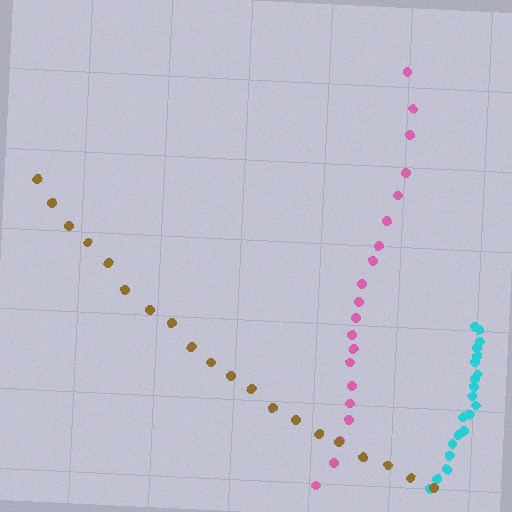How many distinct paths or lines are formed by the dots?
There are 3 distinct paths.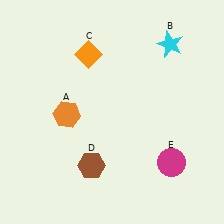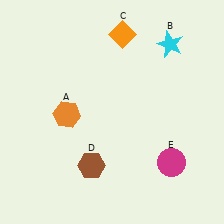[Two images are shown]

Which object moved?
The orange diamond (C) moved right.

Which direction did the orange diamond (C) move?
The orange diamond (C) moved right.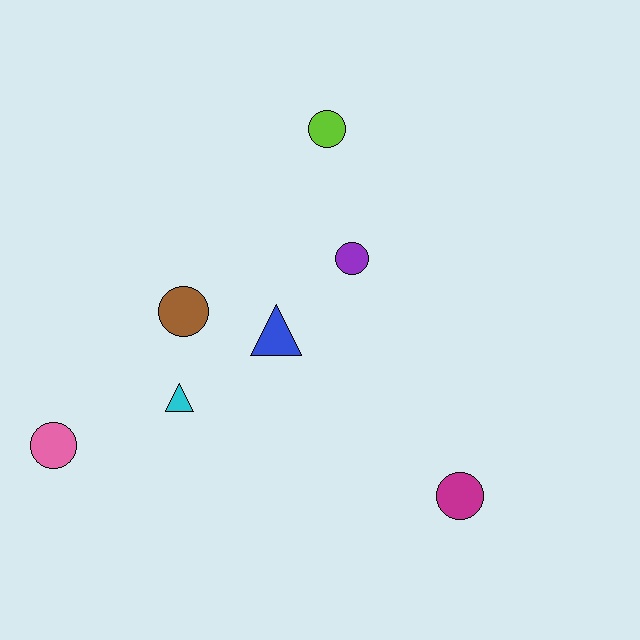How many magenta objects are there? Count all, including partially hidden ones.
There is 1 magenta object.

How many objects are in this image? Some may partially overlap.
There are 7 objects.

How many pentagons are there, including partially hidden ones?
There are no pentagons.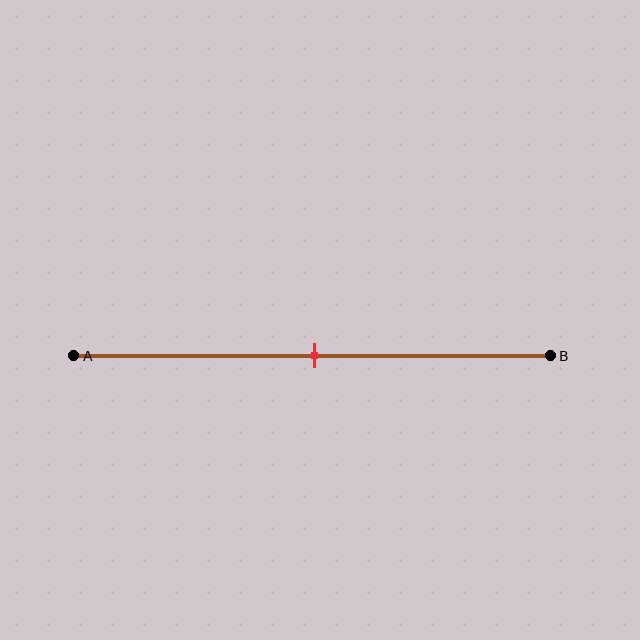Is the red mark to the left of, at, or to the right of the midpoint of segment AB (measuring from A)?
The red mark is approximately at the midpoint of segment AB.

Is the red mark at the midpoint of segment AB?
Yes, the mark is approximately at the midpoint.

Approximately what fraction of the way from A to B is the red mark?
The red mark is approximately 50% of the way from A to B.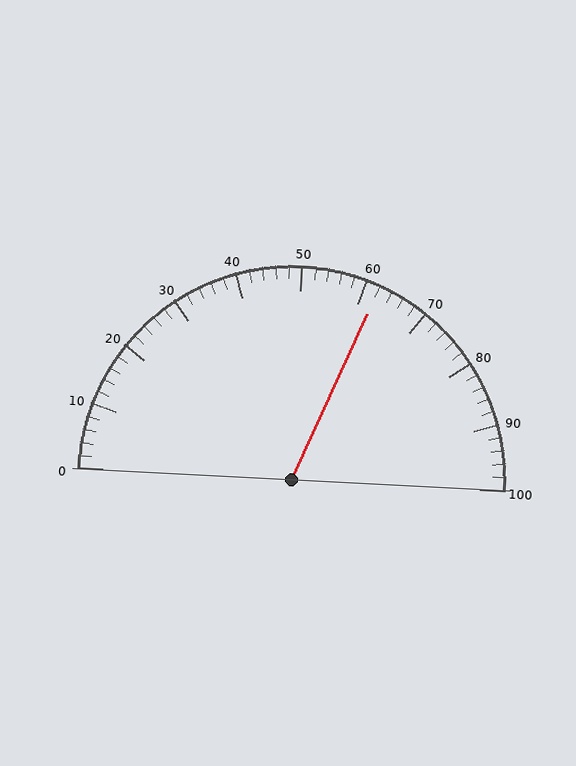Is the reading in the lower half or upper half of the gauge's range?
The reading is in the upper half of the range (0 to 100).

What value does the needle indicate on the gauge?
The needle indicates approximately 62.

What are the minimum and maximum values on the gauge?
The gauge ranges from 0 to 100.